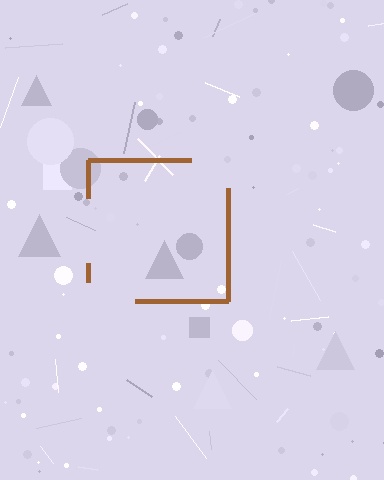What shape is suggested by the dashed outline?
The dashed outline suggests a square.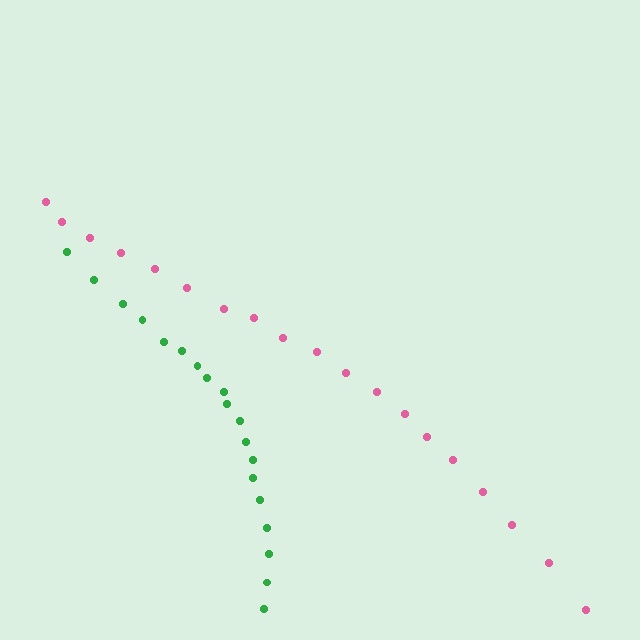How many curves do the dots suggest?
There are 2 distinct paths.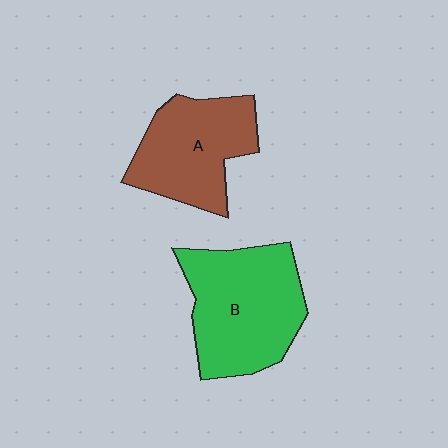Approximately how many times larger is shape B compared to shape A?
Approximately 1.2 times.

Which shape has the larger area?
Shape B (green).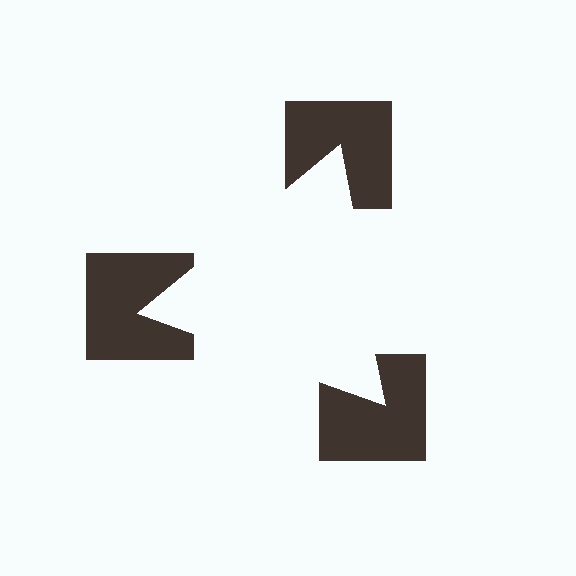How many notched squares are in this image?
There are 3 — one at each vertex of the illusory triangle.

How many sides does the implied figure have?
3 sides.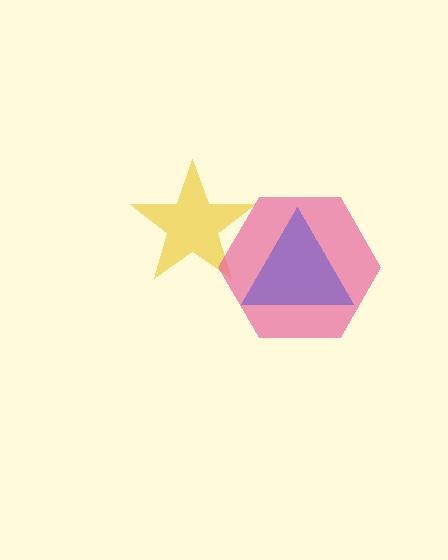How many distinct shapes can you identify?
There are 3 distinct shapes: a yellow star, a pink hexagon, a blue triangle.